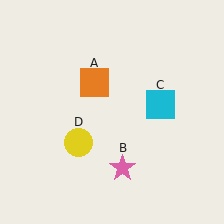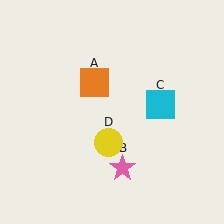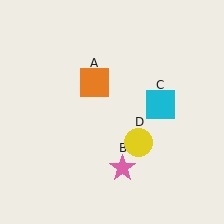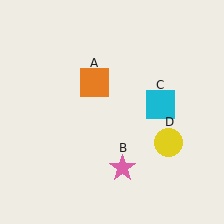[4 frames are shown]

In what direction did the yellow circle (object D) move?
The yellow circle (object D) moved right.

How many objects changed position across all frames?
1 object changed position: yellow circle (object D).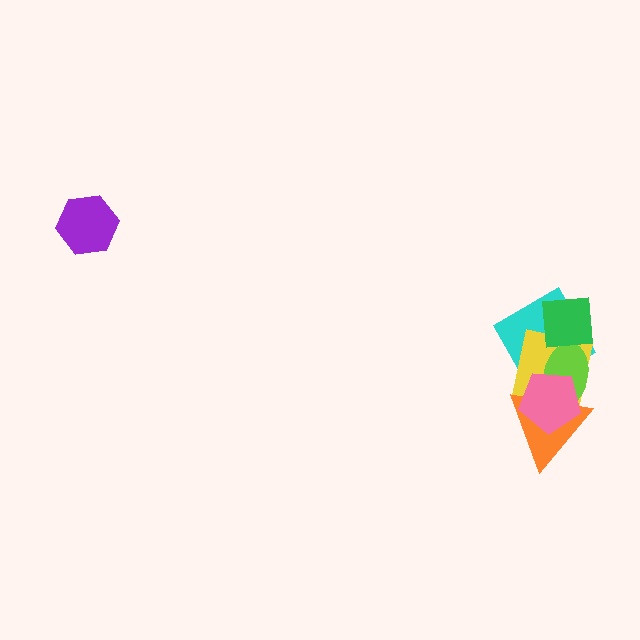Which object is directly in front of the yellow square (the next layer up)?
The lime ellipse is directly in front of the yellow square.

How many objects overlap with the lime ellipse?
5 objects overlap with the lime ellipse.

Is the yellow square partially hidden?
Yes, it is partially covered by another shape.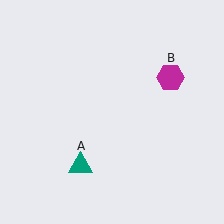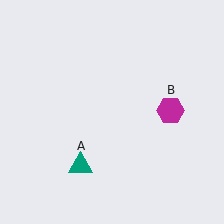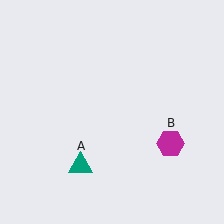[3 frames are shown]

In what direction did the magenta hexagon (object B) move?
The magenta hexagon (object B) moved down.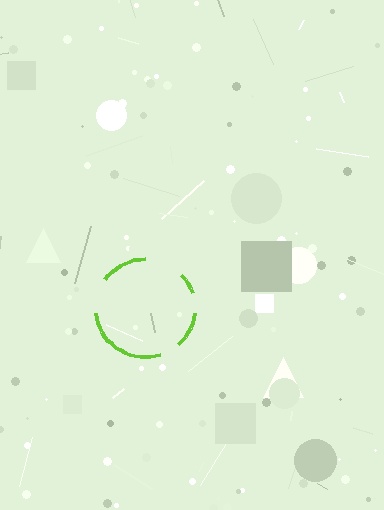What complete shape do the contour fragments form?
The contour fragments form a circle.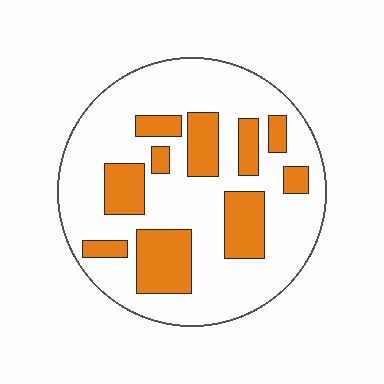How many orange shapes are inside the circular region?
10.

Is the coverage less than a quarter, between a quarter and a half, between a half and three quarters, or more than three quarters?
Between a quarter and a half.